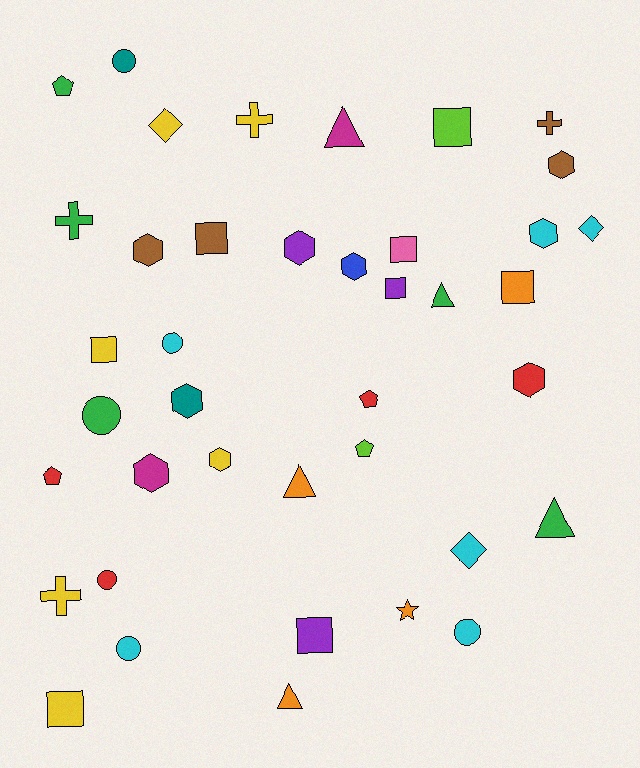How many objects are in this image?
There are 40 objects.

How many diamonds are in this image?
There are 3 diamonds.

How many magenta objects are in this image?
There are 2 magenta objects.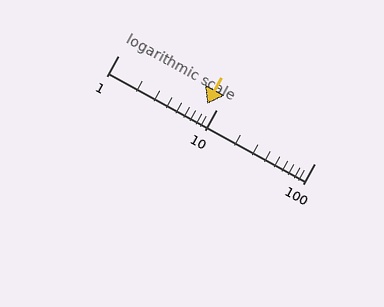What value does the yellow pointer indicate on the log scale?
The pointer indicates approximately 8.1.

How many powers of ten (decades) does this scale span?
The scale spans 2 decades, from 1 to 100.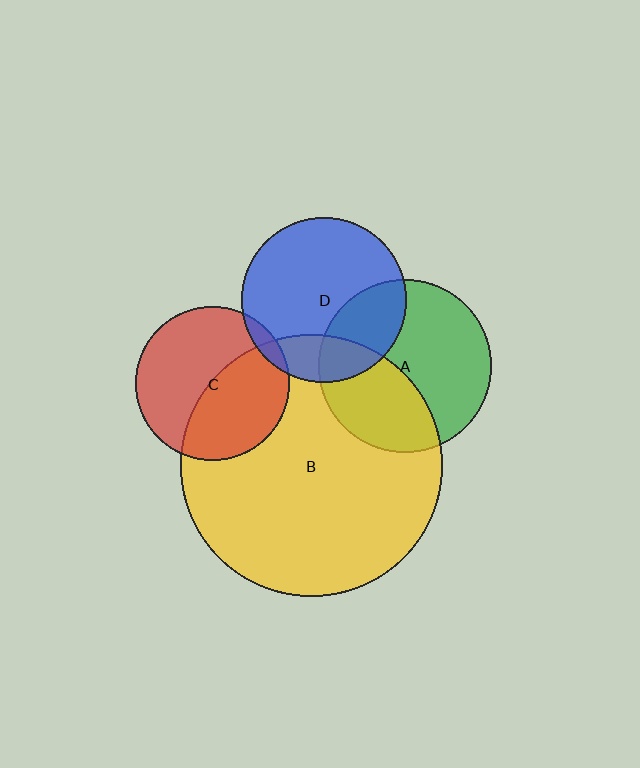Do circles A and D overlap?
Yes.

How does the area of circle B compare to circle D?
Approximately 2.5 times.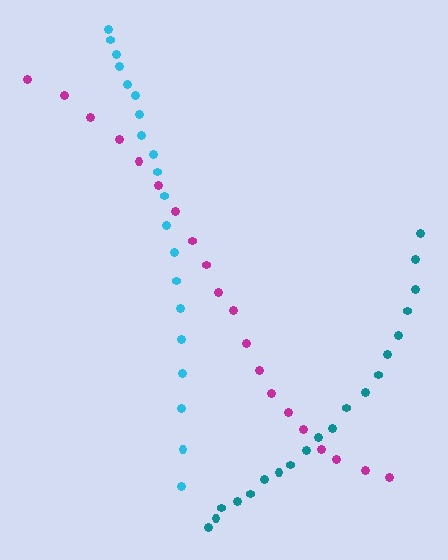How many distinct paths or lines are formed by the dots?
There are 3 distinct paths.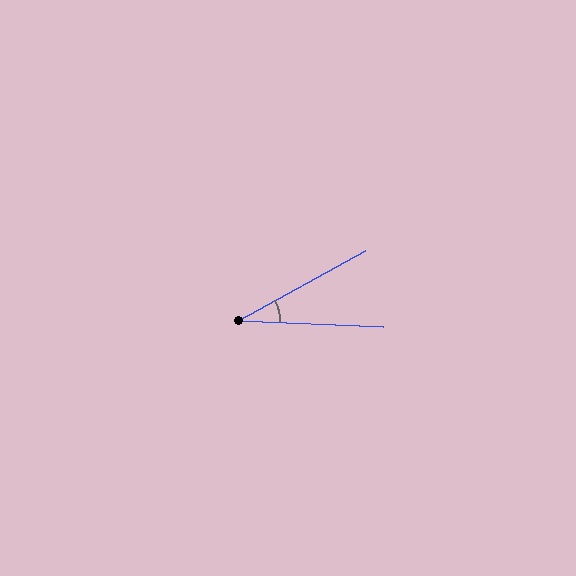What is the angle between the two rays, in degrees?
Approximately 31 degrees.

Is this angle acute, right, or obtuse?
It is acute.